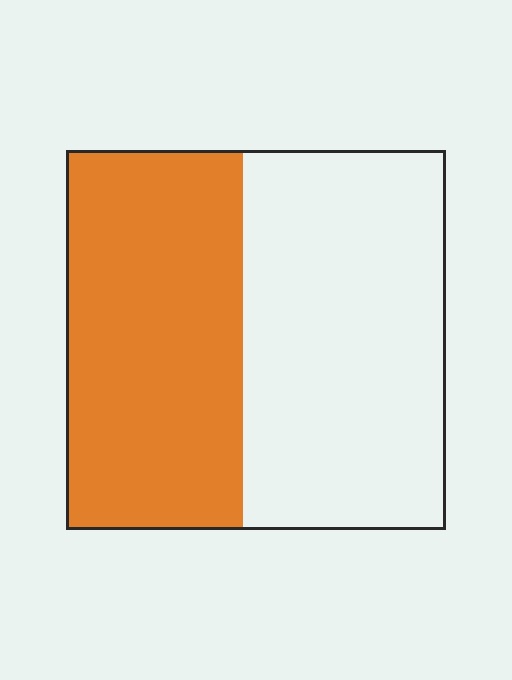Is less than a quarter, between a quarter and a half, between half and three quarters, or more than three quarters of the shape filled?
Between a quarter and a half.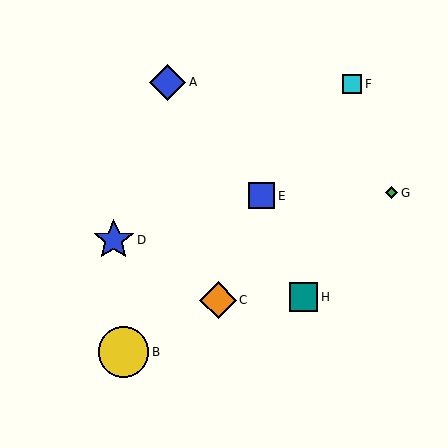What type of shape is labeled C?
Shape C is an orange diamond.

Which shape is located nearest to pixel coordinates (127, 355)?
The yellow circle (labeled B) at (123, 352) is nearest to that location.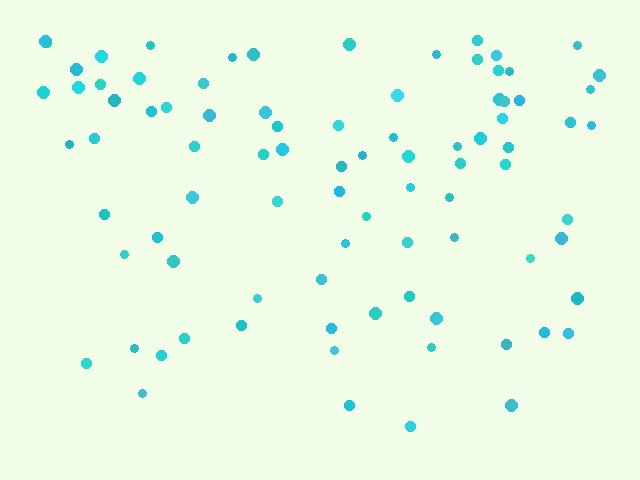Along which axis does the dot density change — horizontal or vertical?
Vertical.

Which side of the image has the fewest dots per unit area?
The bottom.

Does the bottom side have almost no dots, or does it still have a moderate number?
Still a moderate number, just noticeably fewer than the top.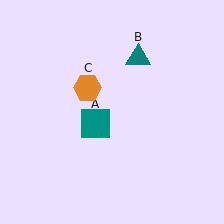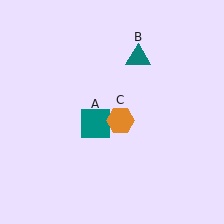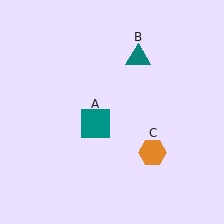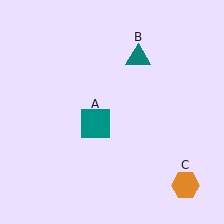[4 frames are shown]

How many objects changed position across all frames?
1 object changed position: orange hexagon (object C).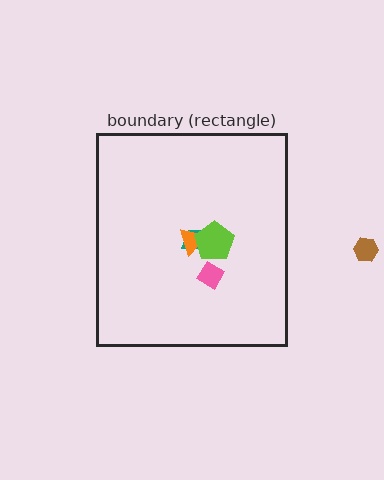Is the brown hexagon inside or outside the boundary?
Outside.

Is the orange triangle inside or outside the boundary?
Inside.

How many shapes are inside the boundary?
4 inside, 1 outside.